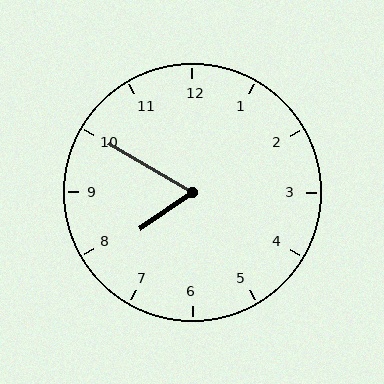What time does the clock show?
7:50.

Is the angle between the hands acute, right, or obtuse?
It is acute.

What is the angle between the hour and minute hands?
Approximately 65 degrees.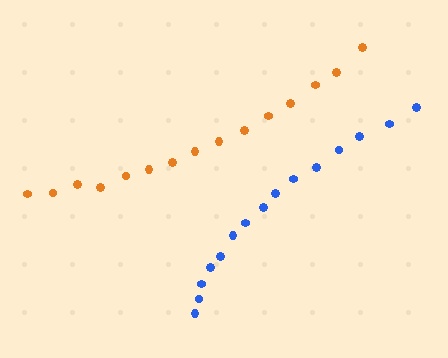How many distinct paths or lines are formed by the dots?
There are 2 distinct paths.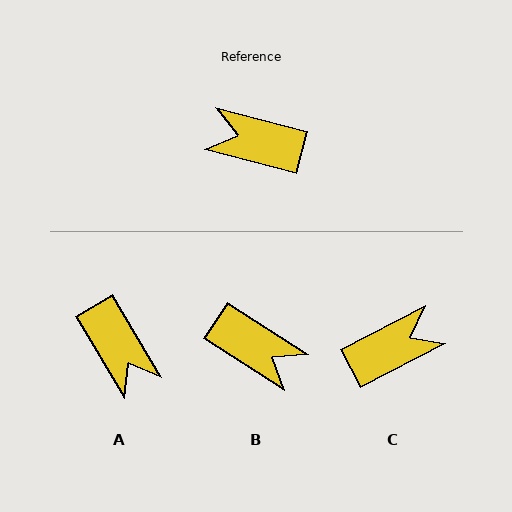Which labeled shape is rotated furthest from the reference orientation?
B, about 162 degrees away.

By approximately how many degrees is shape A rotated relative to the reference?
Approximately 135 degrees counter-clockwise.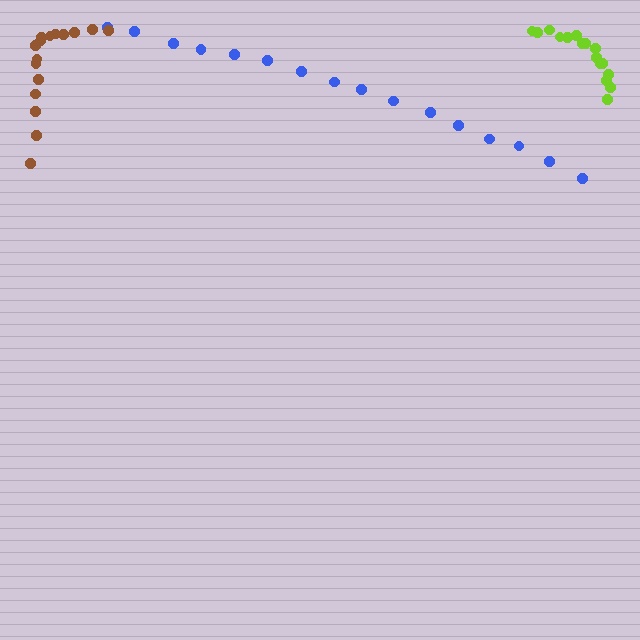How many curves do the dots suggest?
There are 3 distinct paths.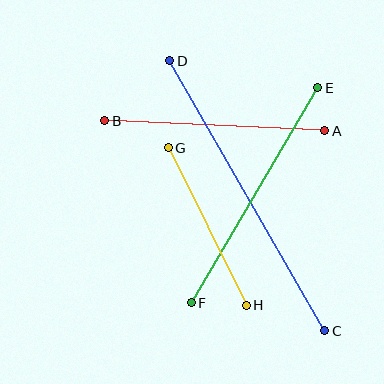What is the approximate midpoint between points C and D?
The midpoint is at approximately (247, 196) pixels.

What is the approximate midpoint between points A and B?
The midpoint is at approximately (215, 126) pixels.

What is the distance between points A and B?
The distance is approximately 220 pixels.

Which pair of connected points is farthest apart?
Points C and D are farthest apart.